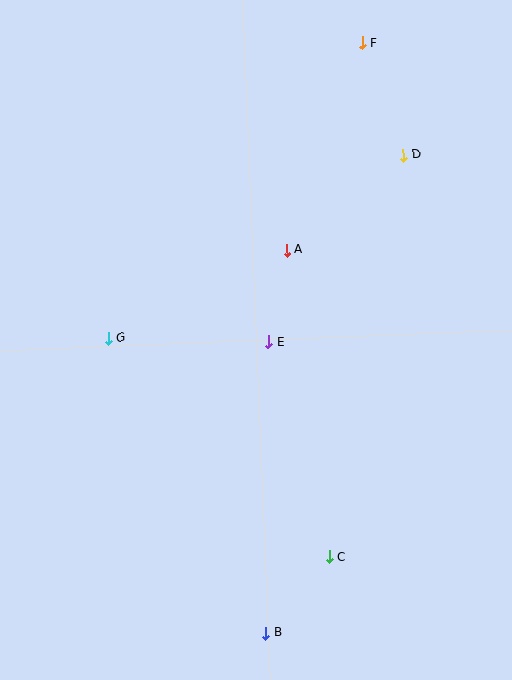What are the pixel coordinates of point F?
Point F is at (362, 43).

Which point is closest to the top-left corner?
Point G is closest to the top-left corner.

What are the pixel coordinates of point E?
Point E is at (269, 342).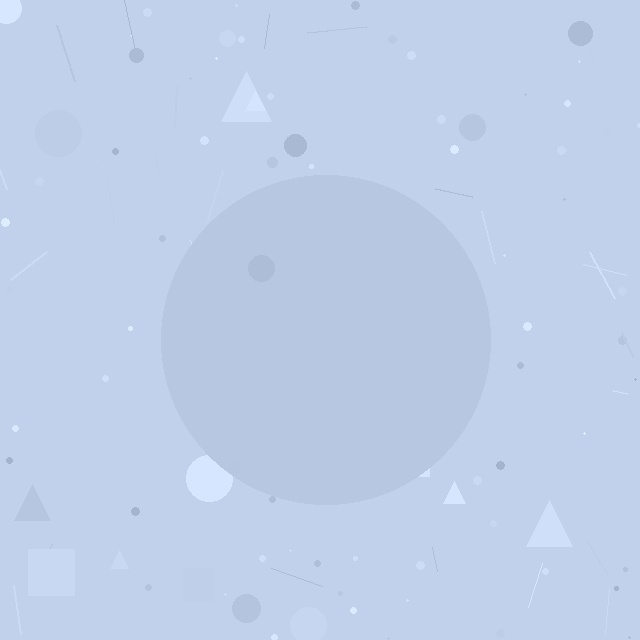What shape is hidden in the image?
A circle is hidden in the image.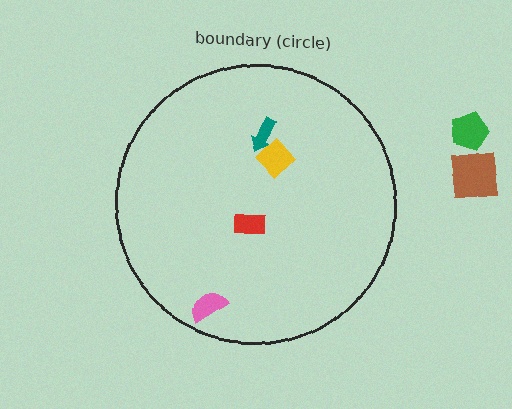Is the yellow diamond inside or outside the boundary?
Inside.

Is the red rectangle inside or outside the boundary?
Inside.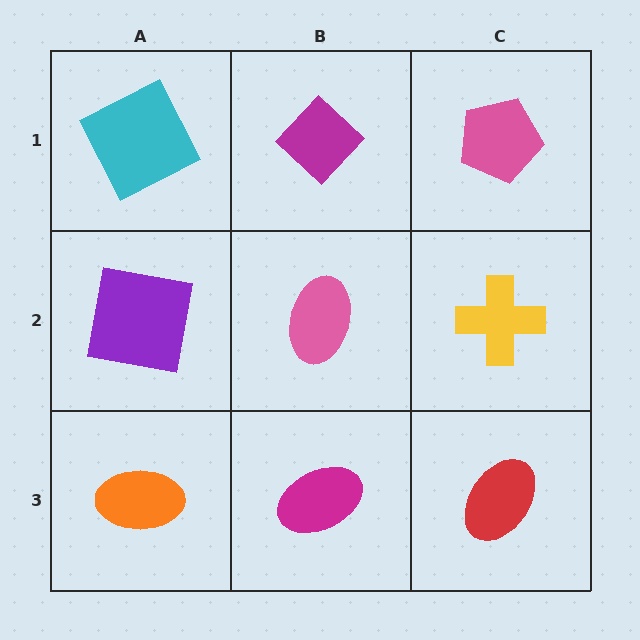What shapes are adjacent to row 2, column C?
A pink pentagon (row 1, column C), a red ellipse (row 3, column C), a pink ellipse (row 2, column B).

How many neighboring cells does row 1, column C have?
2.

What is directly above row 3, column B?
A pink ellipse.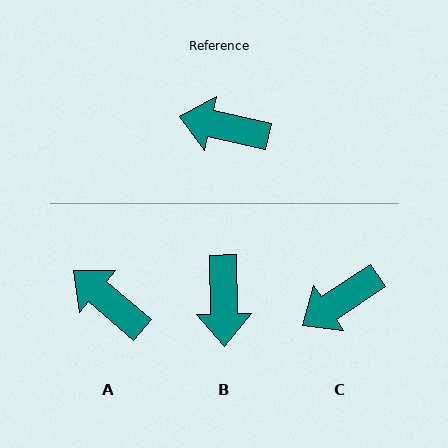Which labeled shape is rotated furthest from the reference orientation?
B, about 103 degrees away.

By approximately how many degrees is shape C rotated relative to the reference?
Approximately 46 degrees counter-clockwise.